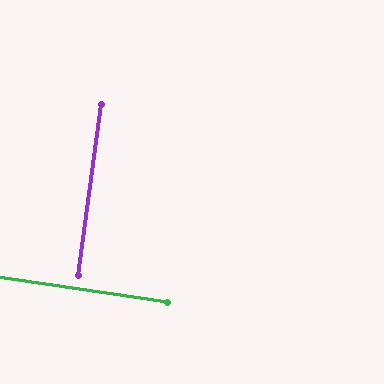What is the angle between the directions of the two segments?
Approximately 89 degrees.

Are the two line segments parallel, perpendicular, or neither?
Perpendicular — they meet at approximately 89°.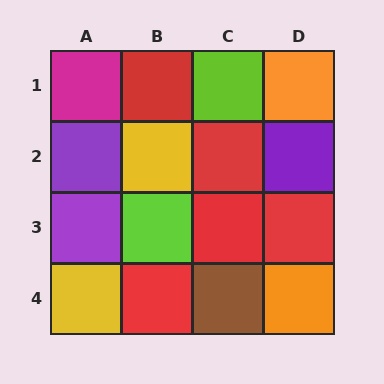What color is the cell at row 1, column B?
Red.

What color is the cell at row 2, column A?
Purple.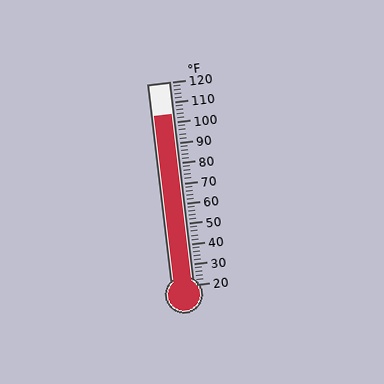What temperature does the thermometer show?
The thermometer shows approximately 104°F.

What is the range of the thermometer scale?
The thermometer scale ranges from 20°F to 120°F.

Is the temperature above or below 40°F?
The temperature is above 40°F.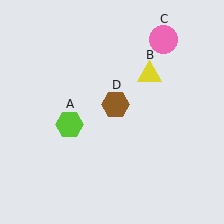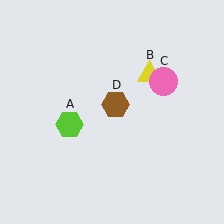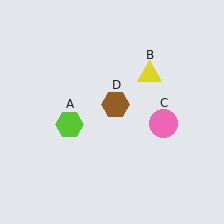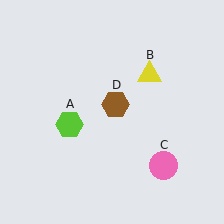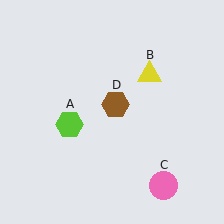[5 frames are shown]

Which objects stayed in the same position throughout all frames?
Lime hexagon (object A) and yellow triangle (object B) and brown hexagon (object D) remained stationary.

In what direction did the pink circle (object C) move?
The pink circle (object C) moved down.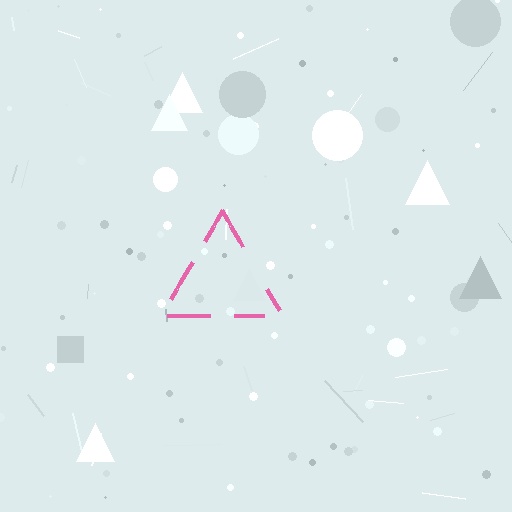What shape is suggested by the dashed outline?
The dashed outline suggests a triangle.